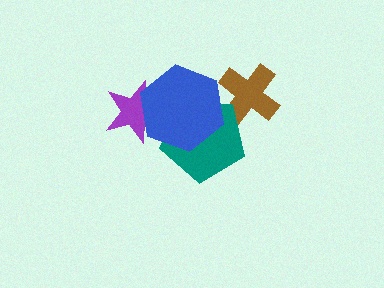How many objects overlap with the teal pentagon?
2 objects overlap with the teal pentagon.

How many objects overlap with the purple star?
1 object overlaps with the purple star.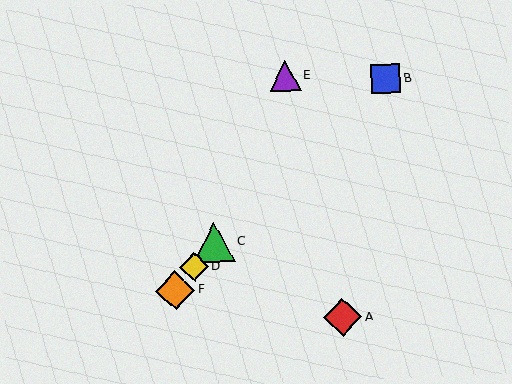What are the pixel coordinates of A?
Object A is at (343, 317).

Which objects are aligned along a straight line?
Objects C, D, F are aligned along a straight line.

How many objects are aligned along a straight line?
3 objects (C, D, F) are aligned along a straight line.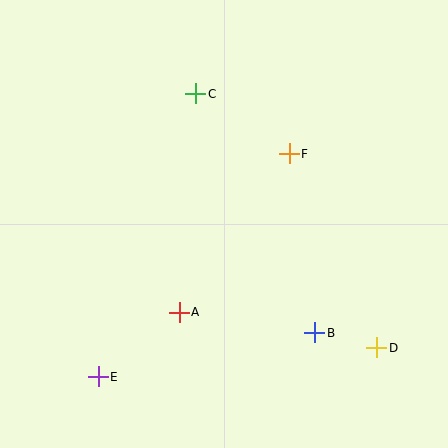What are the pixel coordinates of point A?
Point A is at (179, 312).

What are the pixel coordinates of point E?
Point E is at (98, 377).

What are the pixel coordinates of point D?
Point D is at (377, 348).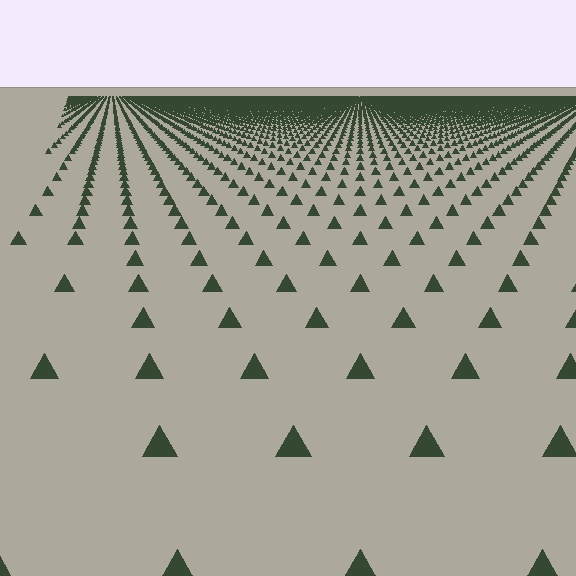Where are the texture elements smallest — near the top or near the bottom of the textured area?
Near the top.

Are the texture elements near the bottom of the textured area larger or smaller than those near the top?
Larger. Near the bottom, elements are closer to the viewer and appear at a bigger on-screen size.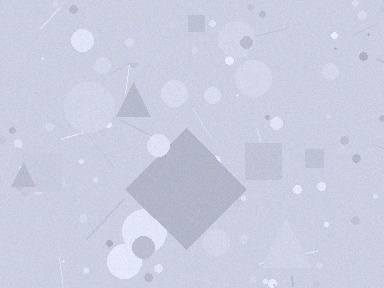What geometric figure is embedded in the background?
A diamond is embedded in the background.